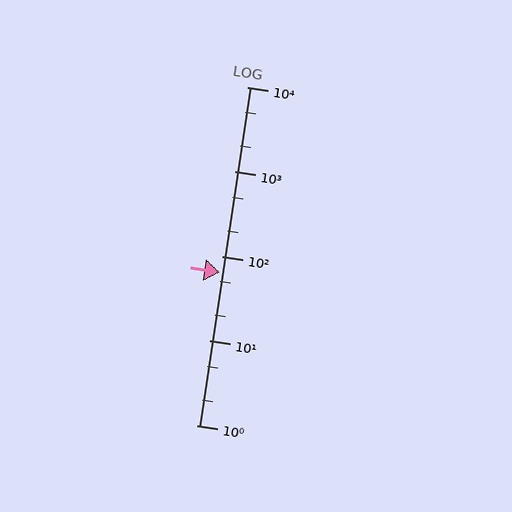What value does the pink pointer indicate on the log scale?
The pointer indicates approximately 64.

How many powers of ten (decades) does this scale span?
The scale spans 4 decades, from 1 to 10000.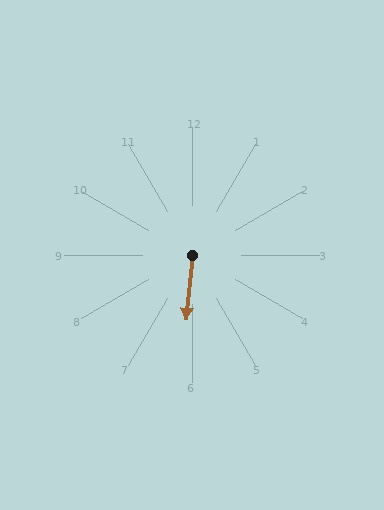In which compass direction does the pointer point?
South.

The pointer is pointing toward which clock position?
Roughly 6 o'clock.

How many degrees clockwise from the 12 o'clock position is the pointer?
Approximately 186 degrees.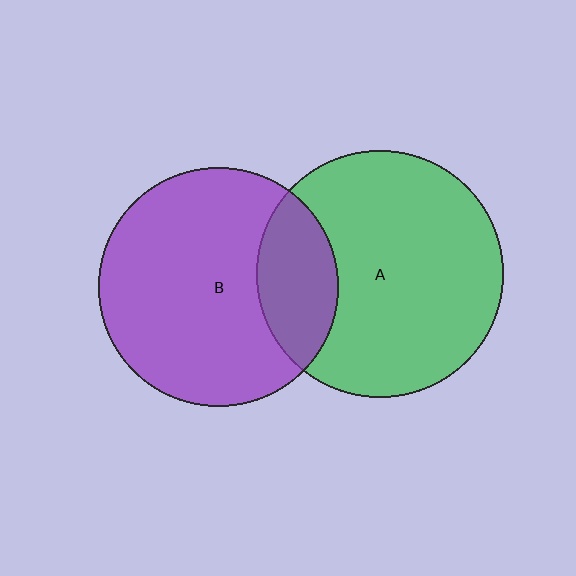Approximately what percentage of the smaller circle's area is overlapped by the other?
Approximately 25%.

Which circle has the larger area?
Circle A (green).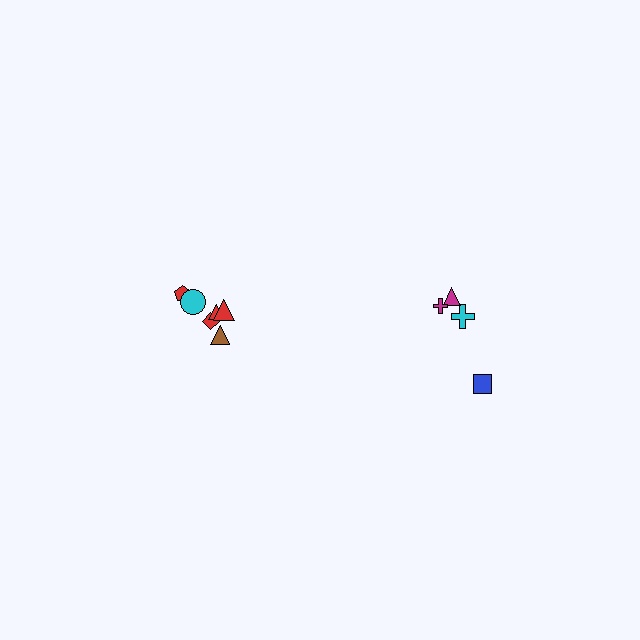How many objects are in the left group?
There are 6 objects.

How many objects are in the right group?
There are 4 objects.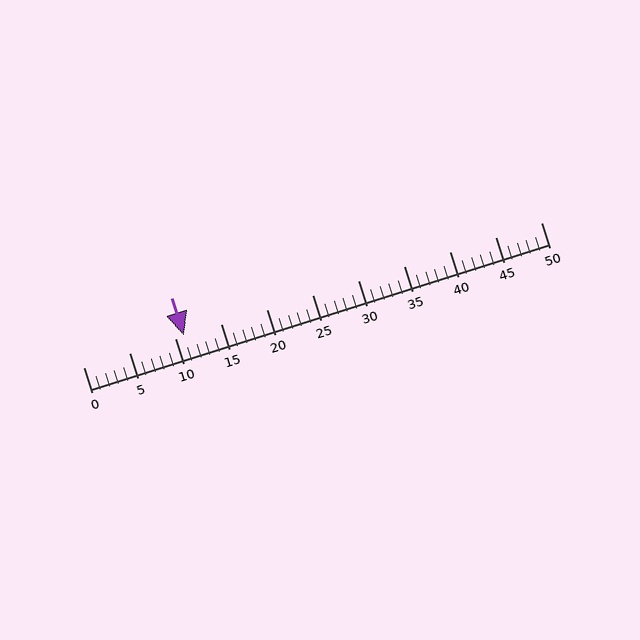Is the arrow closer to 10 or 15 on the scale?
The arrow is closer to 10.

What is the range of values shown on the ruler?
The ruler shows values from 0 to 50.